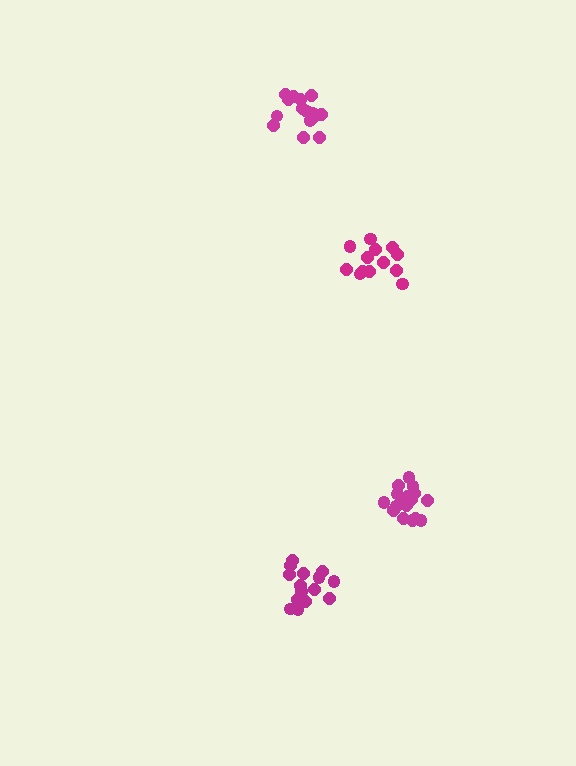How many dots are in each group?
Group 1: 13 dots, Group 2: 15 dots, Group 3: 15 dots, Group 4: 17 dots (60 total).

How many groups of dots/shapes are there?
There are 4 groups.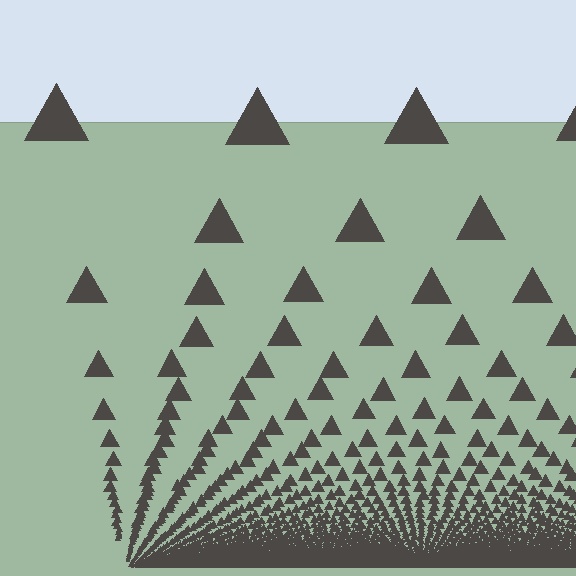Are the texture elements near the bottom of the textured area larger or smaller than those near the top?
Smaller. The gradient is inverted — elements near the bottom are smaller and denser.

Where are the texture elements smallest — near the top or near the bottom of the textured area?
Near the bottom.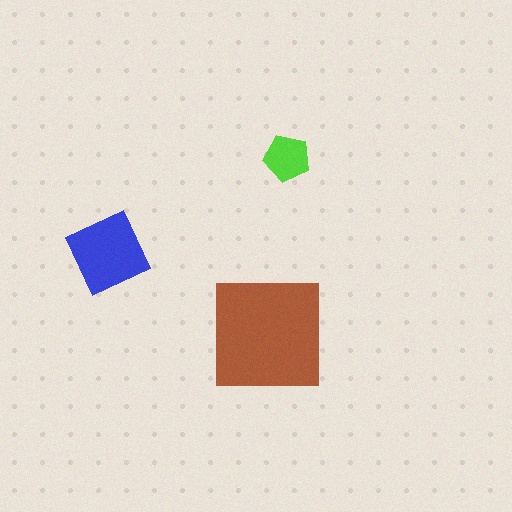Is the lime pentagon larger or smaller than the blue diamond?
Smaller.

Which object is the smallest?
The lime pentagon.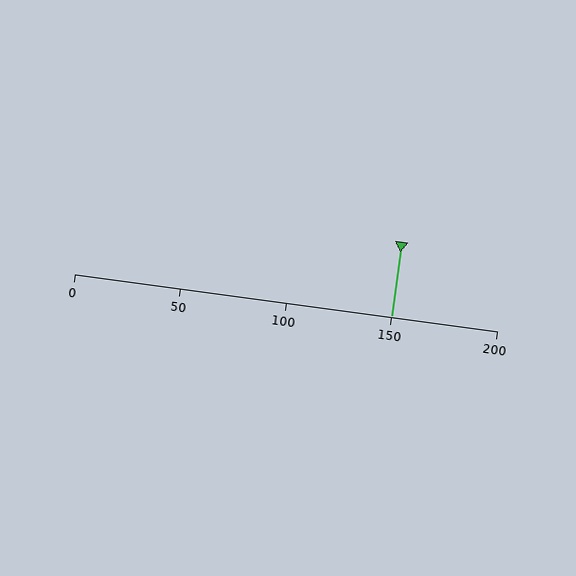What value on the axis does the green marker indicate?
The marker indicates approximately 150.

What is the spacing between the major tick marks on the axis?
The major ticks are spaced 50 apart.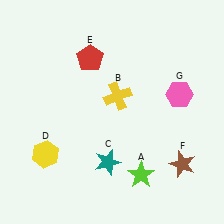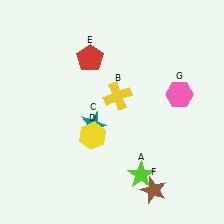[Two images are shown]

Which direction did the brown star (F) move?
The brown star (F) moved left.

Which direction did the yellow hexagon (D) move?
The yellow hexagon (D) moved right.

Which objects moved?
The objects that moved are: the teal star (C), the yellow hexagon (D), the brown star (F).